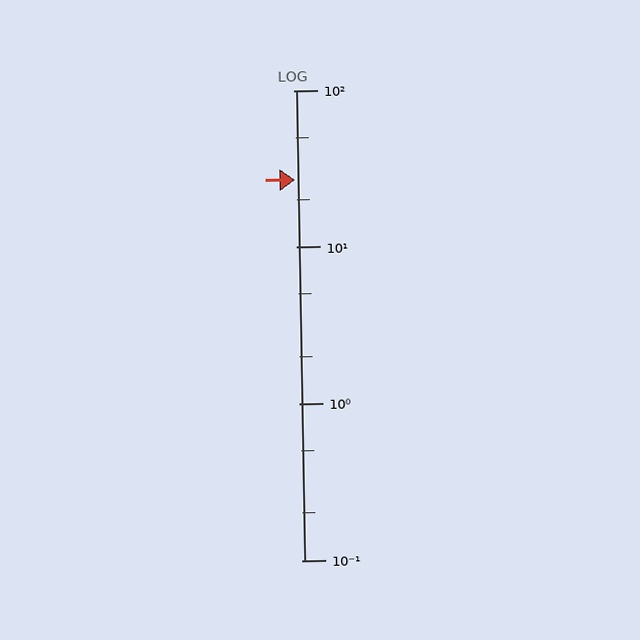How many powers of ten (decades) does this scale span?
The scale spans 3 decades, from 0.1 to 100.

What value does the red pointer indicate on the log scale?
The pointer indicates approximately 27.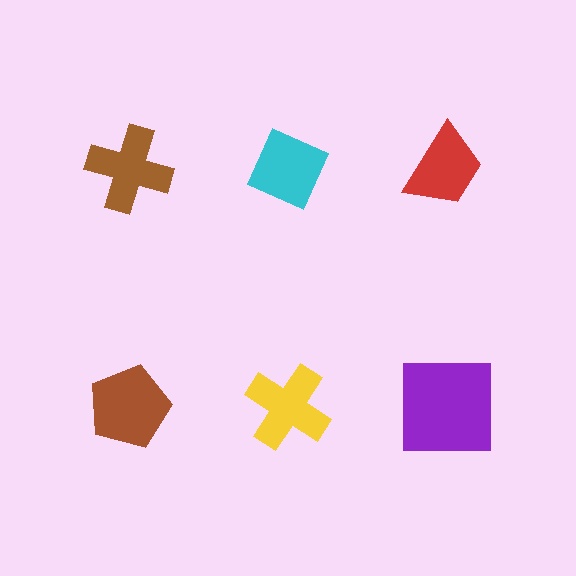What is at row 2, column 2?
A yellow cross.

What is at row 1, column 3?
A red trapezoid.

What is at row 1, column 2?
A cyan diamond.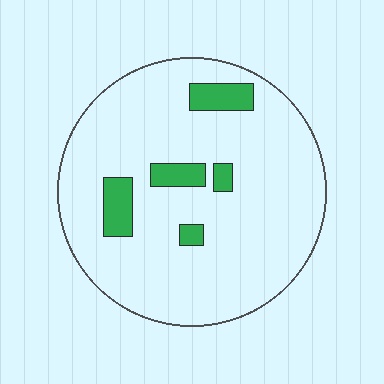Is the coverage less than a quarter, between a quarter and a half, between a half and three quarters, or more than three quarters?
Less than a quarter.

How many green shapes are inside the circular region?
5.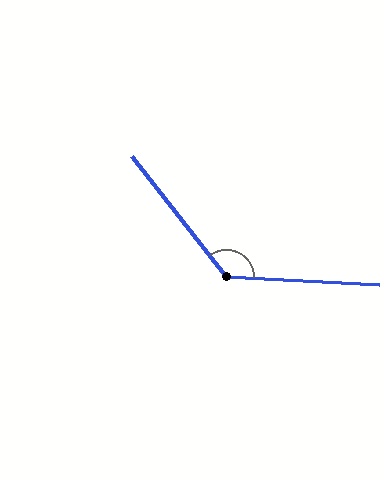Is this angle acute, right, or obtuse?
It is obtuse.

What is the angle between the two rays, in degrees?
Approximately 131 degrees.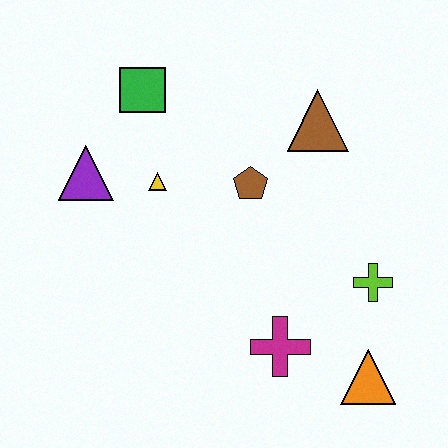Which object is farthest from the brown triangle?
The orange triangle is farthest from the brown triangle.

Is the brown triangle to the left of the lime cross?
Yes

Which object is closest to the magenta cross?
The orange triangle is closest to the magenta cross.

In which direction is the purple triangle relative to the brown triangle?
The purple triangle is to the left of the brown triangle.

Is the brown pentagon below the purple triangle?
Yes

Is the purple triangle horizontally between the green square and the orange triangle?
No